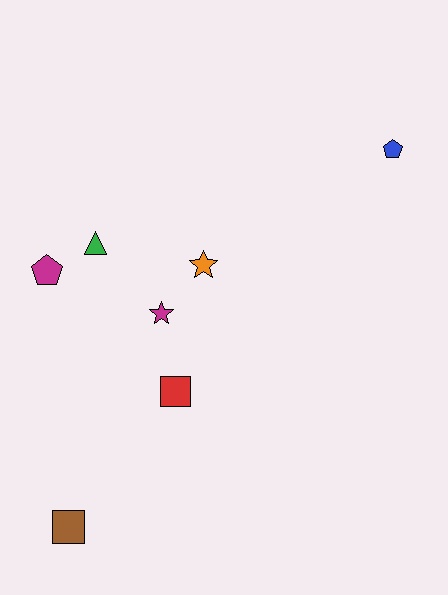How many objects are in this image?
There are 7 objects.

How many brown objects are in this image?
There is 1 brown object.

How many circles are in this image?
There are no circles.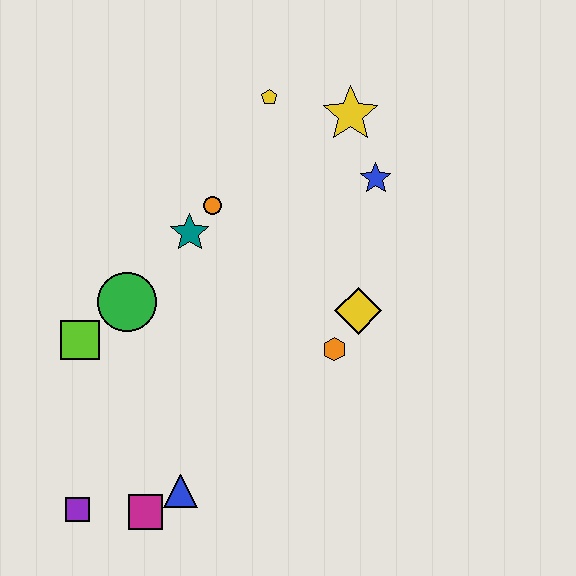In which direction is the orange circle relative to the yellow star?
The orange circle is to the left of the yellow star.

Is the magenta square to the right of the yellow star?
No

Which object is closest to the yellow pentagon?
The yellow star is closest to the yellow pentagon.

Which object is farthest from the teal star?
The purple square is farthest from the teal star.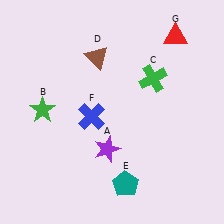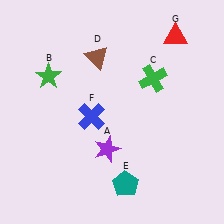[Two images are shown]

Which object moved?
The green star (B) moved up.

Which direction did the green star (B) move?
The green star (B) moved up.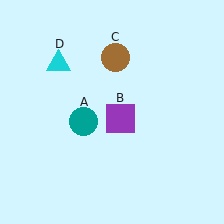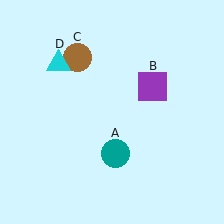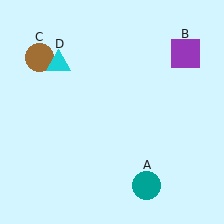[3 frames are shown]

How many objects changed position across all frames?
3 objects changed position: teal circle (object A), purple square (object B), brown circle (object C).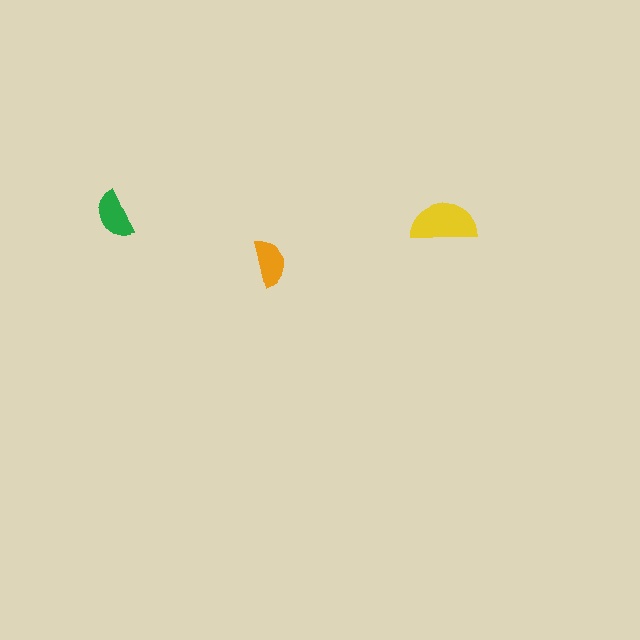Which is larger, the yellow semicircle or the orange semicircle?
The yellow one.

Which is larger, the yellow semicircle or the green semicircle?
The yellow one.